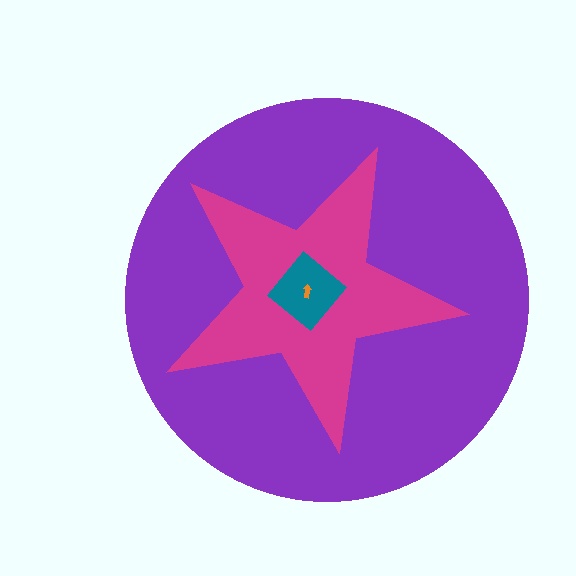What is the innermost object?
The orange arrow.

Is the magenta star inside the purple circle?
Yes.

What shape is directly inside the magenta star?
The teal diamond.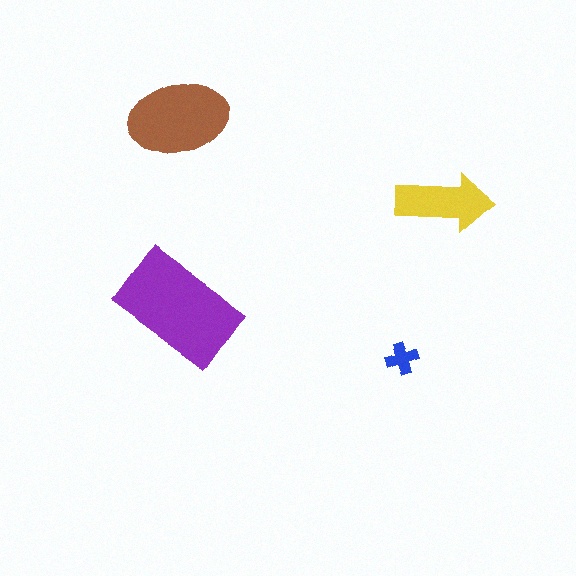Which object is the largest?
The purple rectangle.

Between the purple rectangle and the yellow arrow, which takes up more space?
The purple rectangle.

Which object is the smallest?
The blue cross.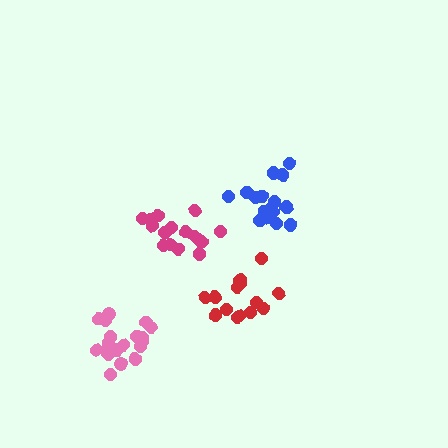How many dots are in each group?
Group 1: 16 dots, Group 2: 19 dots, Group 3: 18 dots, Group 4: 14 dots (67 total).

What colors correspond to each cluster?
The clusters are colored: magenta, pink, blue, red.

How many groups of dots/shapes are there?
There are 4 groups.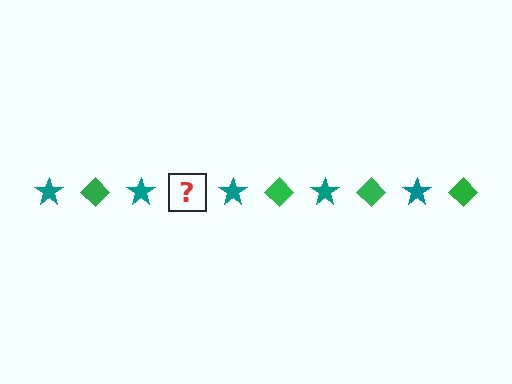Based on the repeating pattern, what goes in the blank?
The blank should be a green diamond.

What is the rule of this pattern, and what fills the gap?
The rule is that the pattern alternates between teal star and green diamond. The gap should be filled with a green diamond.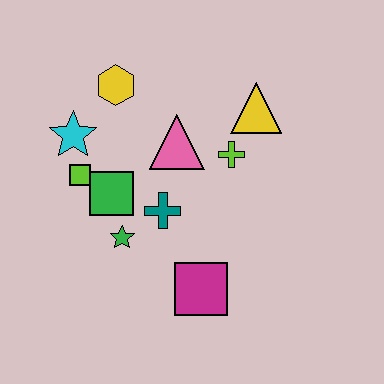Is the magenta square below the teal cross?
Yes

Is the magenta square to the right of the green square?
Yes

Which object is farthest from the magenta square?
The yellow hexagon is farthest from the magenta square.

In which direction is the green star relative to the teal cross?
The green star is to the left of the teal cross.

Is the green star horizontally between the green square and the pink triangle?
Yes